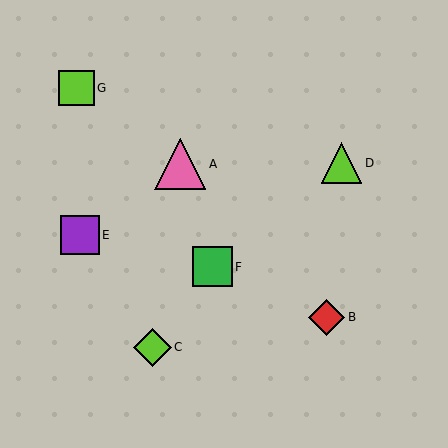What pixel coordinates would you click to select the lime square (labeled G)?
Click at (76, 88) to select the lime square G.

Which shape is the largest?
The pink triangle (labeled A) is the largest.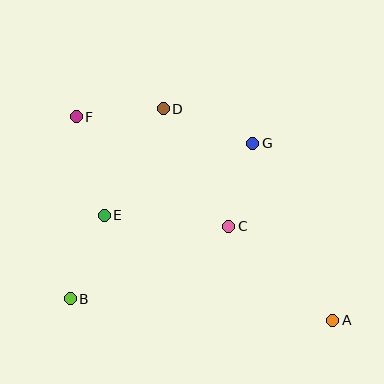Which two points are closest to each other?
Points C and G are closest to each other.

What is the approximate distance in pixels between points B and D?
The distance between B and D is approximately 212 pixels.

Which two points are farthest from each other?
Points A and F are farthest from each other.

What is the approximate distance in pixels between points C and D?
The distance between C and D is approximately 135 pixels.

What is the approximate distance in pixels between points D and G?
The distance between D and G is approximately 96 pixels.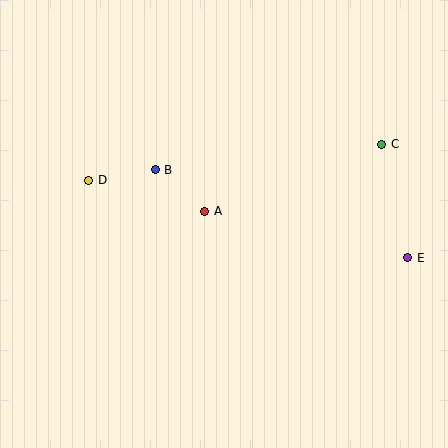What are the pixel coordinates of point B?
Point B is at (155, 170).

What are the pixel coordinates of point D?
Point D is at (89, 180).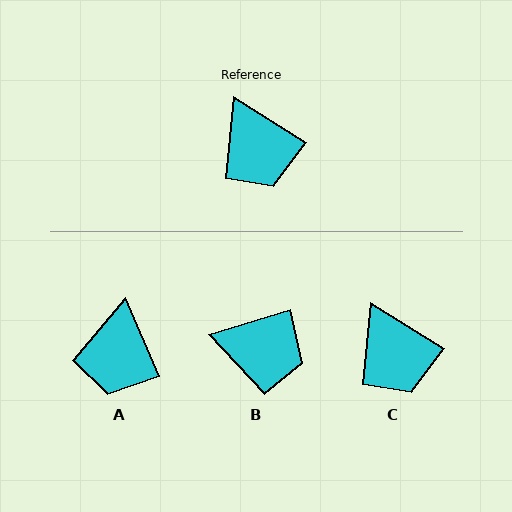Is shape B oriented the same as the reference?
No, it is off by about 49 degrees.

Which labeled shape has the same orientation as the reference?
C.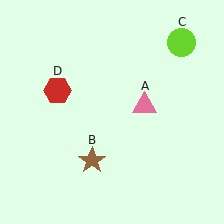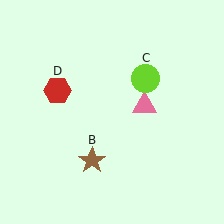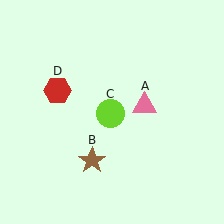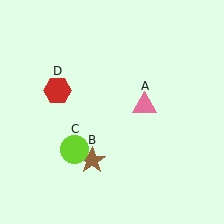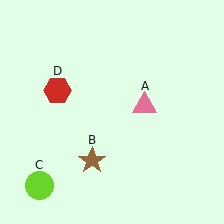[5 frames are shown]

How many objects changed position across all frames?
1 object changed position: lime circle (object C).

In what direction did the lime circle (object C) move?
The lime circle (object C) moved down and to the left.